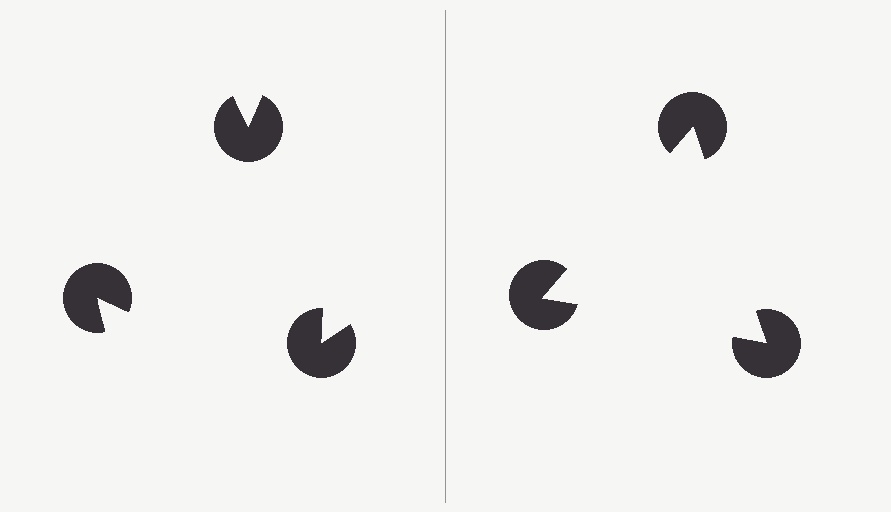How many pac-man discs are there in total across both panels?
6 — 3 on each side.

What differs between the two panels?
The pac-man discs are positioned identically on both sides; only the wedge orientations differ. On the right they align to a triangle; on the left they are misaligned.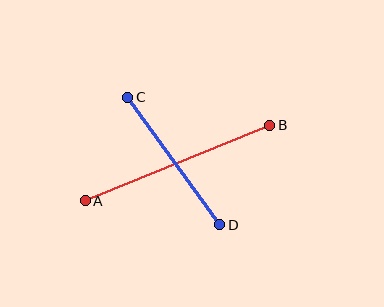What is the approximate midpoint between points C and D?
The midpoint is at approximately (174, 161) pixels.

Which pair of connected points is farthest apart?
Points A and B are farthest apart.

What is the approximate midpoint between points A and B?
The midpoint is at approximately (177, 163) pixels.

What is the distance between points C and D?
The distance is approximately 158 pixels.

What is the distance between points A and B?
The distance is approximately 199 pixels.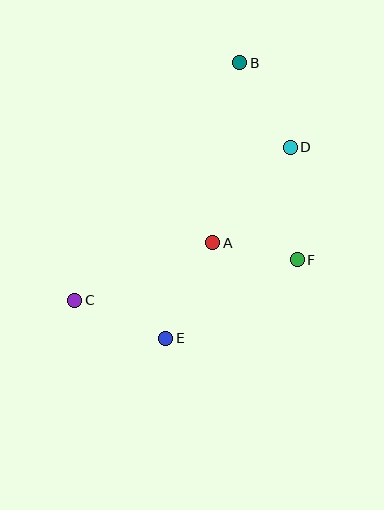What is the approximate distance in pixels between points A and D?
The distance between A and D is approximately 123 pixels.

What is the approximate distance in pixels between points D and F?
The distance between D and F is approximately 112 pixels.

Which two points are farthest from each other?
Points B and C are farthest from each other.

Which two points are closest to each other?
Points A and F are closest to each other.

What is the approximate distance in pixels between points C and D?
The distance between C and D is approximately 264 pixels.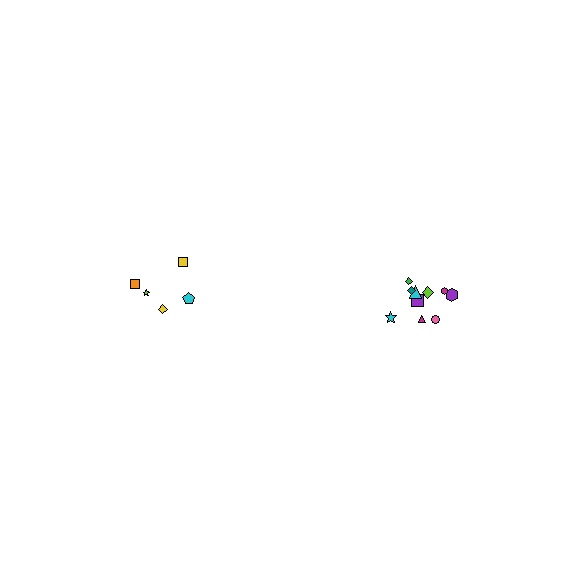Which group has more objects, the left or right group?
The right group.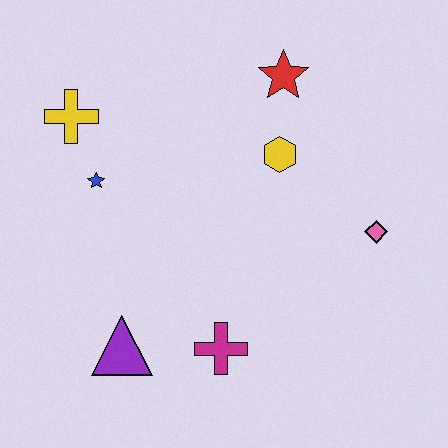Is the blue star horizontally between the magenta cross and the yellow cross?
Yes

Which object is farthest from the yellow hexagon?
The purple triangle is farthest from the yellow hexagon.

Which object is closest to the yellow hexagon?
The red star is closest to the yellow hexagon.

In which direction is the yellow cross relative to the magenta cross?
The yellow cross is above the magenta cross.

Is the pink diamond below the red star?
Yes